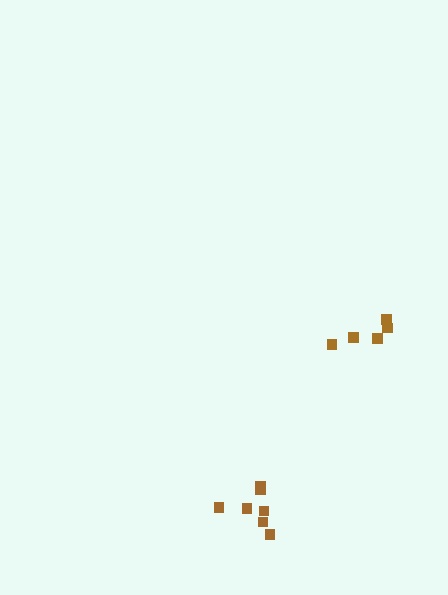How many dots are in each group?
Group 1: 5 dots, Group 2: 8 dots (13 total).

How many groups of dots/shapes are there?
There are 2 groups.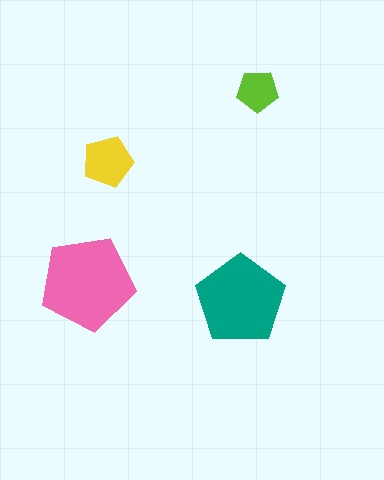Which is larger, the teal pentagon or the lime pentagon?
The teal one.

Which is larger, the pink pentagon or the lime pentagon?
The pink one.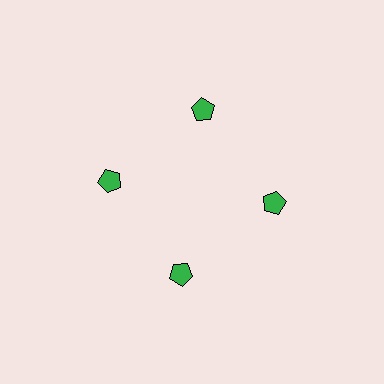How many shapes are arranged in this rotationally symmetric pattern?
There are 4 shapes, arranged in 4 groups of 1.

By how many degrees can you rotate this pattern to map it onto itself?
The pattern maps onto itself every 90 degrees of rotation.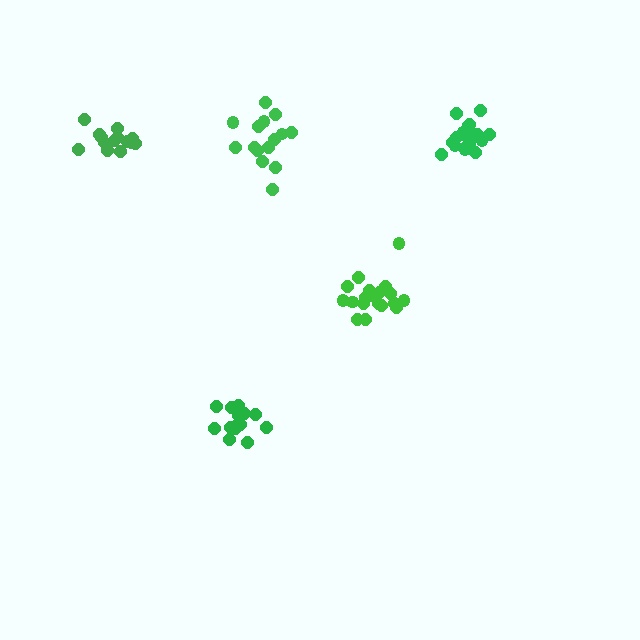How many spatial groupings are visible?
There are 5 spatial groupings.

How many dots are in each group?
Group 1: 14 dots, Group 2: 14 dots, Group 3: 15 dots, Group 4: 20 dots, Group 5: 20 dots (83 total).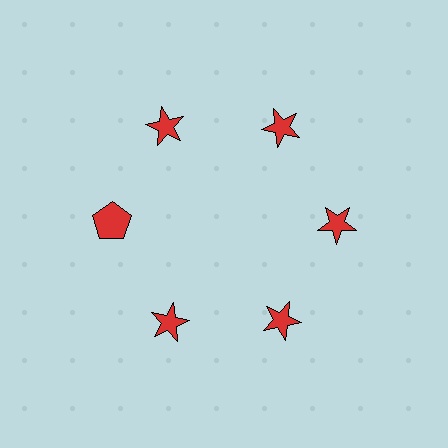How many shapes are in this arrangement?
There are 6 shapes arranged in a ring pattern.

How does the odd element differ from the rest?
It has a different shape: pentagon instead of star.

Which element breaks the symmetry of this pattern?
The red pentagon at roughly the 9 o'clock position breaks the symmetry. All other shapes are red stars.